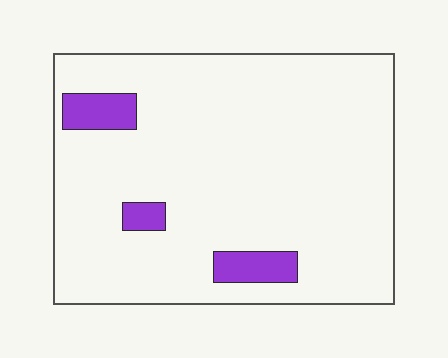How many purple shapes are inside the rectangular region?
3.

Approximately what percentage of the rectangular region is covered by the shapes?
Approximately 10%.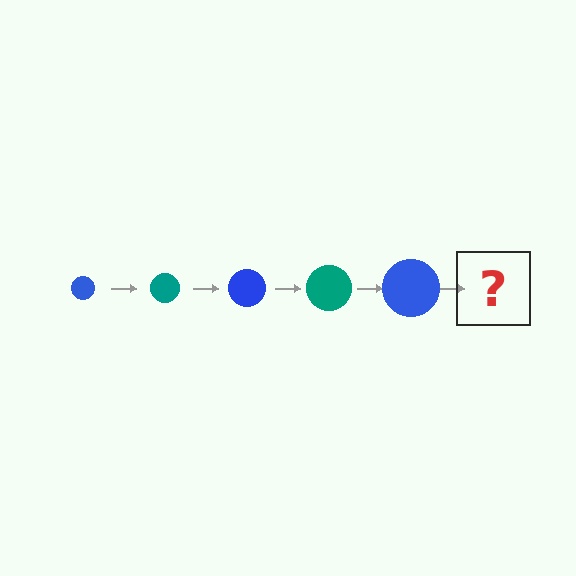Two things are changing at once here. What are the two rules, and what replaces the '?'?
The two rules are that the circle grows larger each step and the color cycles through blue and teal. The '?' should be a teal circle, larger than the previous one.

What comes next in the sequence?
The next element should be a teal circle, larger than the previous one.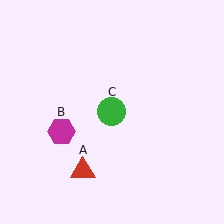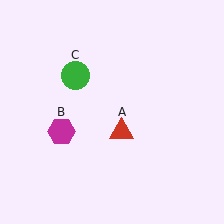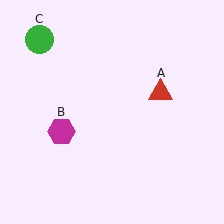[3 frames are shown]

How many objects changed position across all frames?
2 objects changed position: red triangle (object A), green circle (object C).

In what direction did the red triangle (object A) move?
The red triangle (object A) moved up and to the right.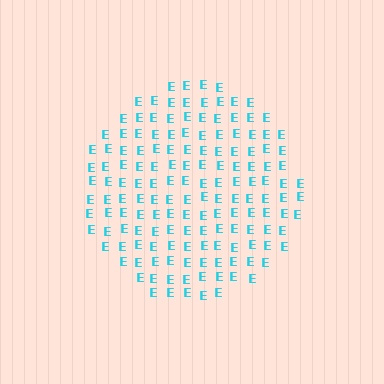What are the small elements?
The small elements are letter E's.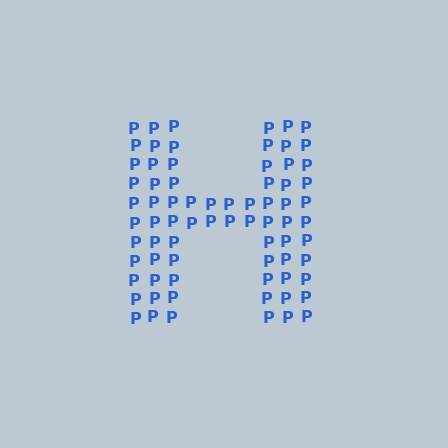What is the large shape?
The large shape is the letter H.